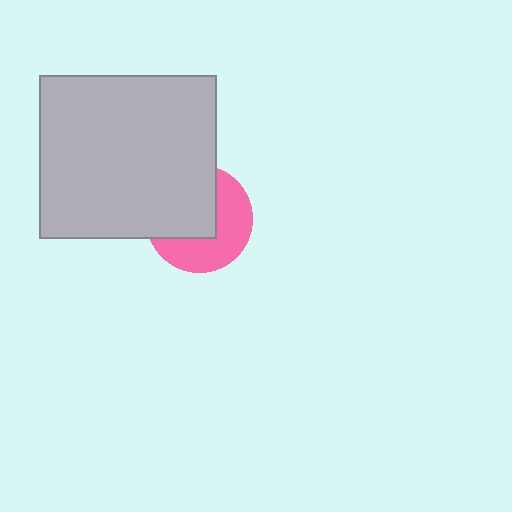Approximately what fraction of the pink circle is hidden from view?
Roughly 51% of the pink circle is hidden behind the light gray rectangle.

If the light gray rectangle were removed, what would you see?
You would see the complete pink circle.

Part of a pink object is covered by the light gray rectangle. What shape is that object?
It is a circle.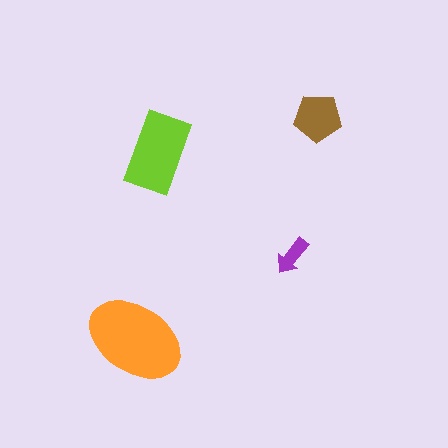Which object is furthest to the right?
The brown pentagon is rightmost.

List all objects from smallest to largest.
The purple arrow, the brown pentagon, the lime rectangle, the orange ellipse.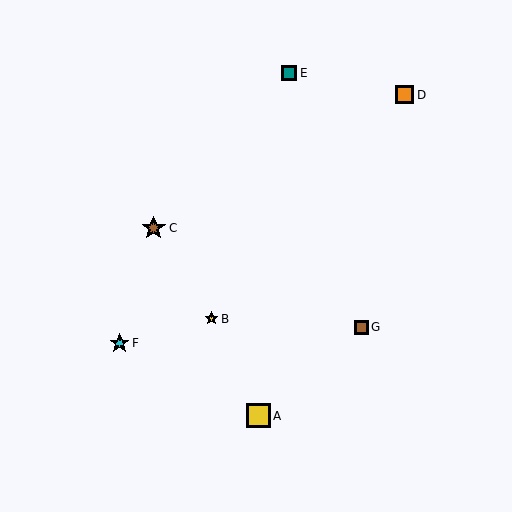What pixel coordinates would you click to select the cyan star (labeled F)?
Click at (120, 343) to select the cyan star F.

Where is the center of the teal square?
The center of the teal square is at (289, 73).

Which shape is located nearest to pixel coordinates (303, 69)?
The teal square (labeled E) at (289, 73) is nearest to that location.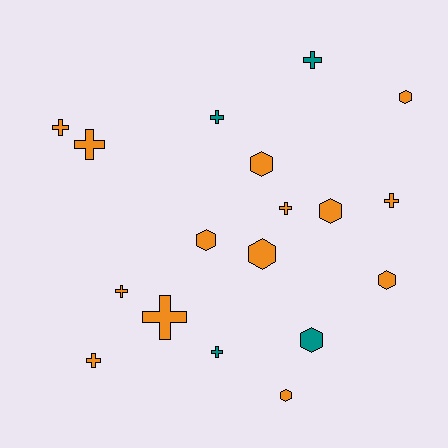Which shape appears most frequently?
Cross, with 10 objects.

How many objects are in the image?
There are 18 objects.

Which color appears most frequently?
Orange, with 14 objects.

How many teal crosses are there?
There are 3 teal crosses.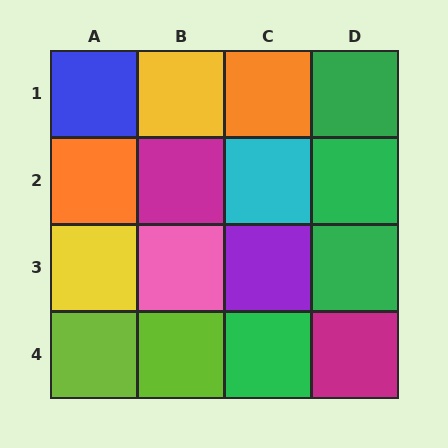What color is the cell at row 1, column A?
Blue.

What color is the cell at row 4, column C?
Green.